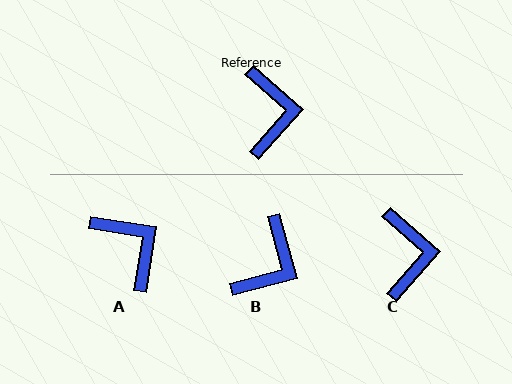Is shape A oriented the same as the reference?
No, it is off by about 32 degrees.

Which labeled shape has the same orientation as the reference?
C.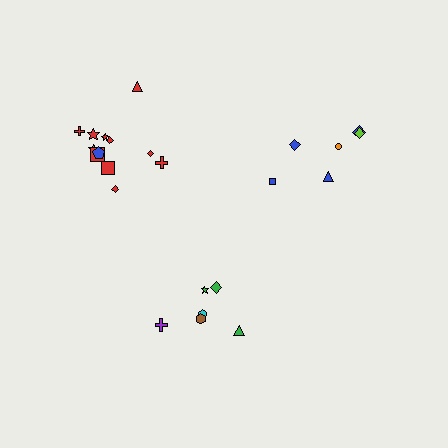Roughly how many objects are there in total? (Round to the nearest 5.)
Roughly 25 objects in total.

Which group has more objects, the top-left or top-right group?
The top-left group.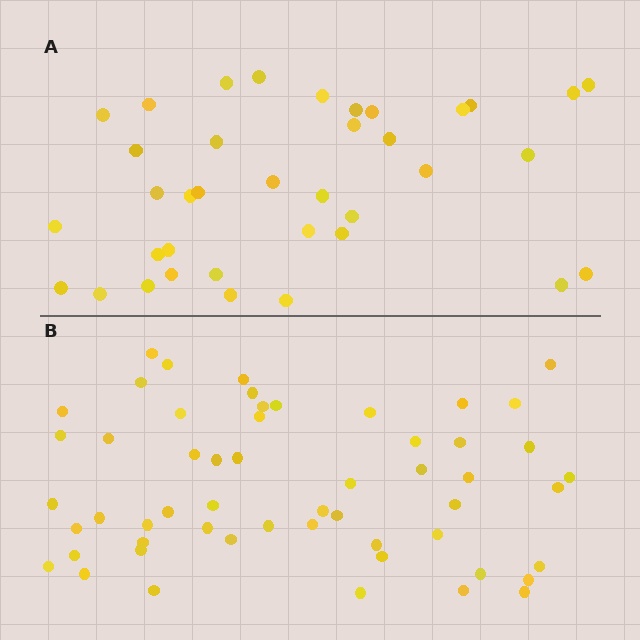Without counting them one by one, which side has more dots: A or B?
Region B (the bottom region) has more dots.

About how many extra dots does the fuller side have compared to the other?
Region B has approximately 20 more dots than region A.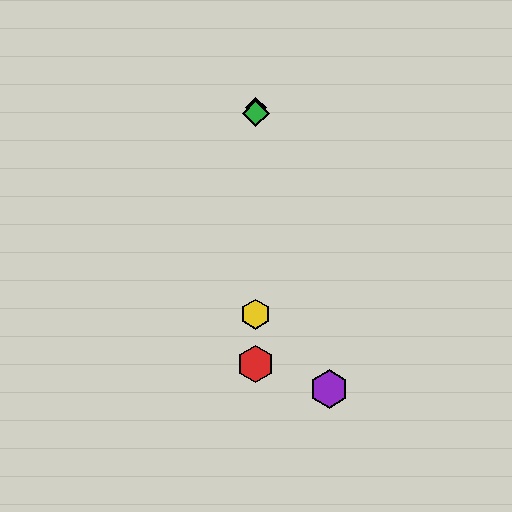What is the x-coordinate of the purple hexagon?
The purple hexagon is at x≈329.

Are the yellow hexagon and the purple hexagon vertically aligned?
No, the yellow hexagon is at x≈256 and the purple hexagon is at x≈329.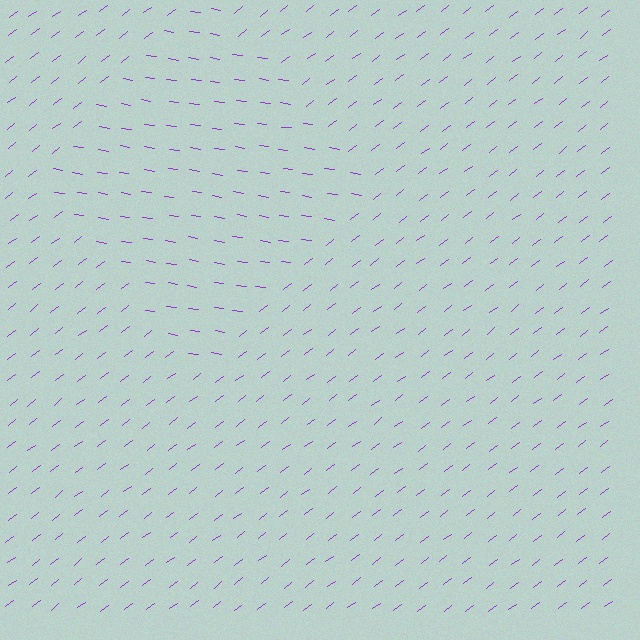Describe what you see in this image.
The image is filled with small purple line segments. A diamond region in the image has lines oriented differently from the surrounding lines, creating a visible texture boundary.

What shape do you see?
I see a diamond.